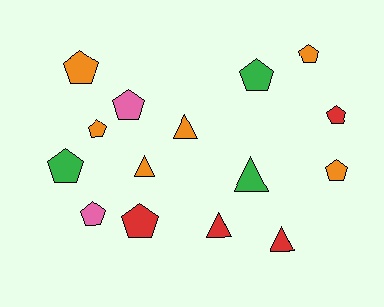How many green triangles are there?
There is 1 green triangle.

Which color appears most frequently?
Orange, with 6 objects.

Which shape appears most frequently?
Pentagon, with 10 objects.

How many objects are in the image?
There are 15 objects.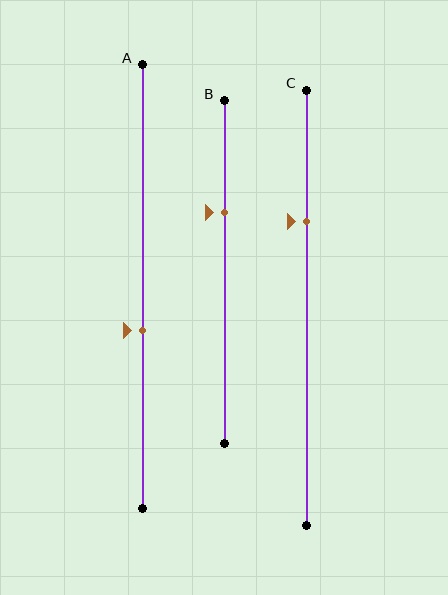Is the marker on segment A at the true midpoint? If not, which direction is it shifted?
No, the marker on segment A is shifted downward by about 10% of the segment length.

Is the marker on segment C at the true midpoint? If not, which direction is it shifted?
No, the marker on segment C is shifted upward by about 20% of the segment length.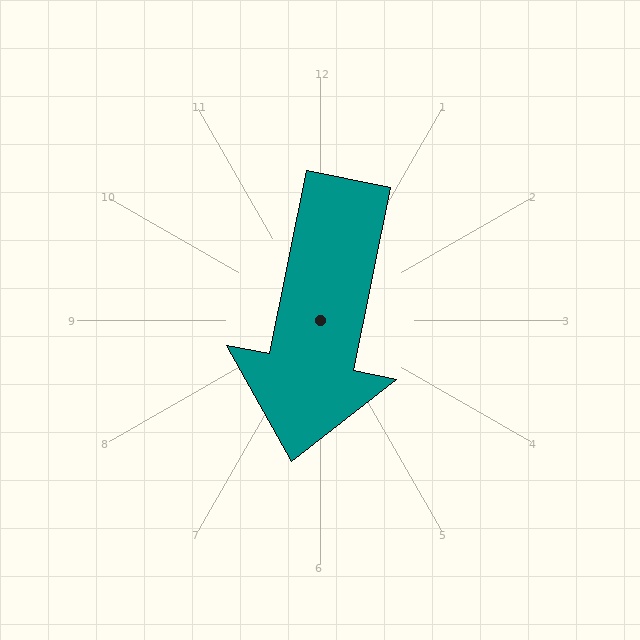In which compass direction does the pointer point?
South.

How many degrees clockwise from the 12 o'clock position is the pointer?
Approximately 191 degrees.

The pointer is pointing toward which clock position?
Roughly 6 o'clock.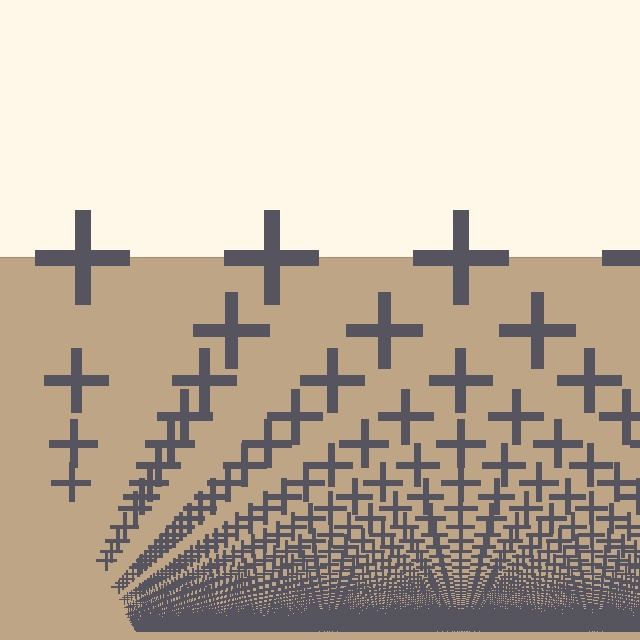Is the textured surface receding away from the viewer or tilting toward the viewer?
The surface appears to tilt toward the viewer. Texture elements get larger and sparser toward the top.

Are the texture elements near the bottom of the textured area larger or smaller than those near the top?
Smaller. The gradient is inverted — elements near the bottom are smaller and denser.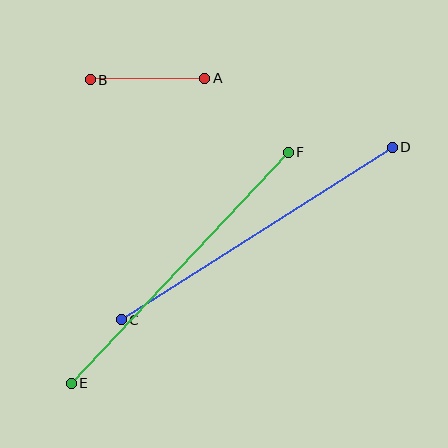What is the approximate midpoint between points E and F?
The midpoint is at approximately (180, 268) pixels.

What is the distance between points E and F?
The distance is approximately 317 pixels.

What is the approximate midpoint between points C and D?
The midpoint is at approximately (257, 234) pixels.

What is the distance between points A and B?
The distance is approximately 115 pixels.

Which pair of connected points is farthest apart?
Points C and D are farthest apart.